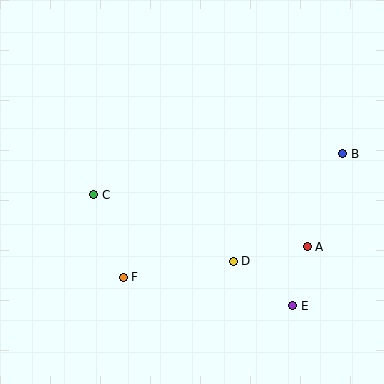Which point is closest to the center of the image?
Point D at (233, 261) is closest to the center.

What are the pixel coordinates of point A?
Point A is at (307, 247).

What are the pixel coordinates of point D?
Point D is at (233, 261).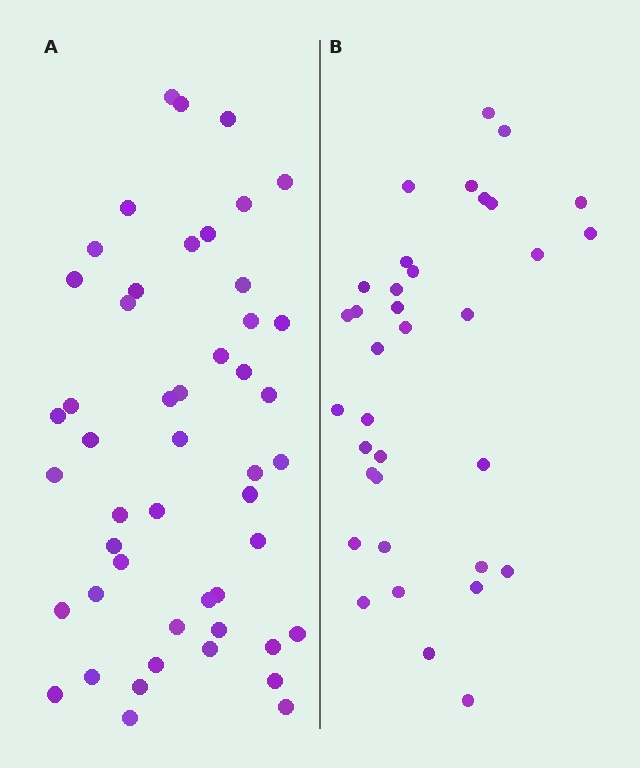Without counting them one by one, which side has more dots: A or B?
Region A (the left region) has more dots.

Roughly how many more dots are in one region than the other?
Region A has approximately 15 more dots than region B.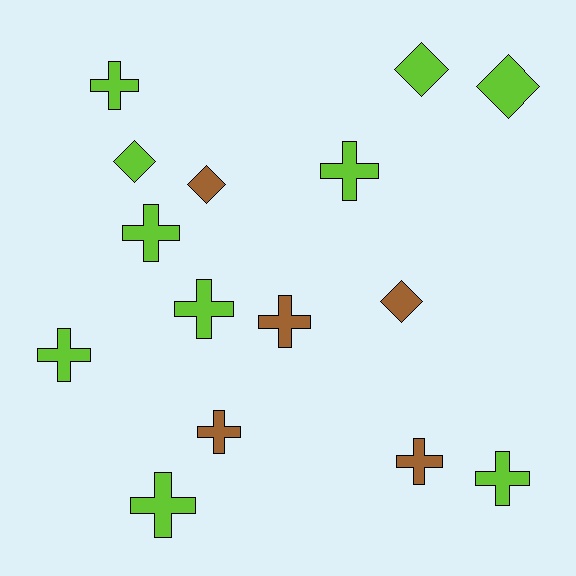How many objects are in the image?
There are 15 objects.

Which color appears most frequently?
Lime, with 10 objects.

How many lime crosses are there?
There are 7 lime crosses.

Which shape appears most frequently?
Cross, with 10 objects.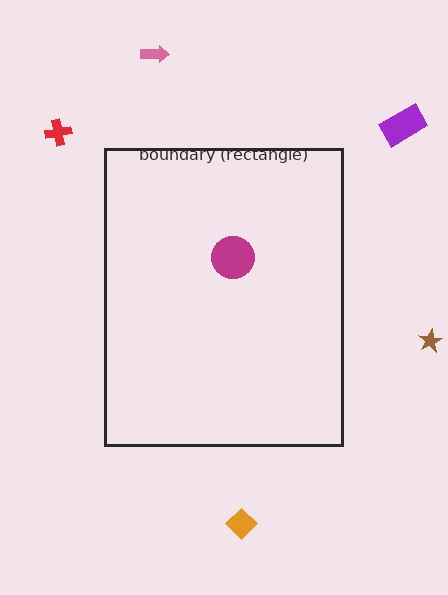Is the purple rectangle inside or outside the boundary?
Outside.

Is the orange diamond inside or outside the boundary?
Outside.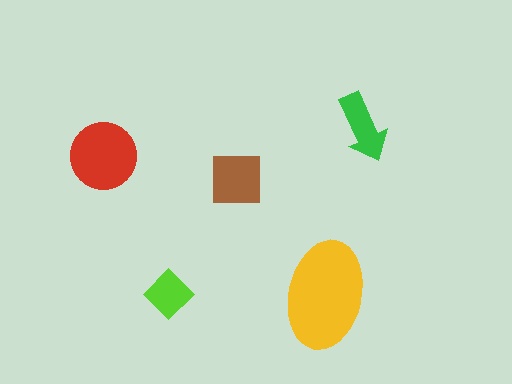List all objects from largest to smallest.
The yellow ellipse, the red circle, the brown square, the green arrow, the lime diamond.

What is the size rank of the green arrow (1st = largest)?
4th.